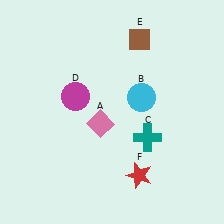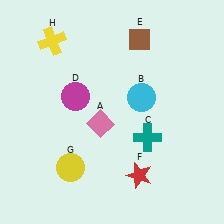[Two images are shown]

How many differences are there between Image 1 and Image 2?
There are 2 differences between the two images.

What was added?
A yellow circle (G), a yellow cross (H) were added in Image 2.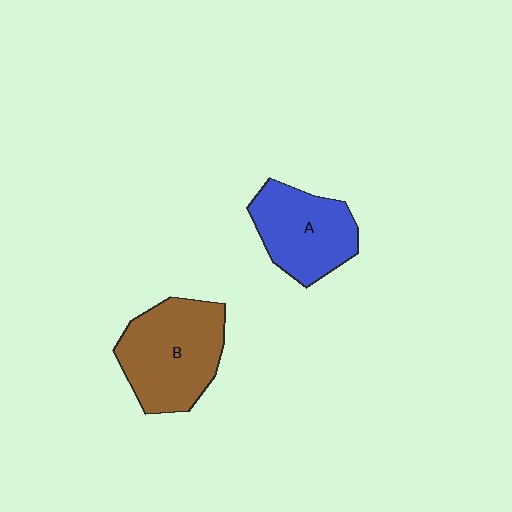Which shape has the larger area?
Shape B (brown).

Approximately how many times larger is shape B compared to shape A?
Approximately 1.2 times.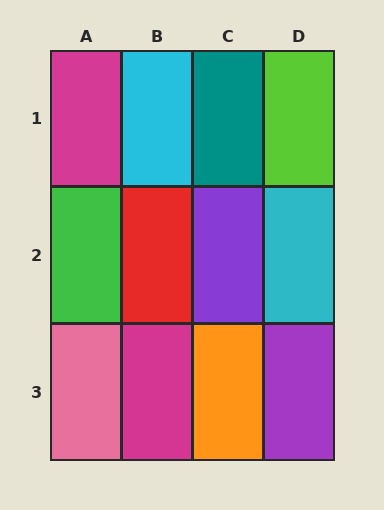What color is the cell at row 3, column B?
Magenta.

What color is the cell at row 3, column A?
Pink.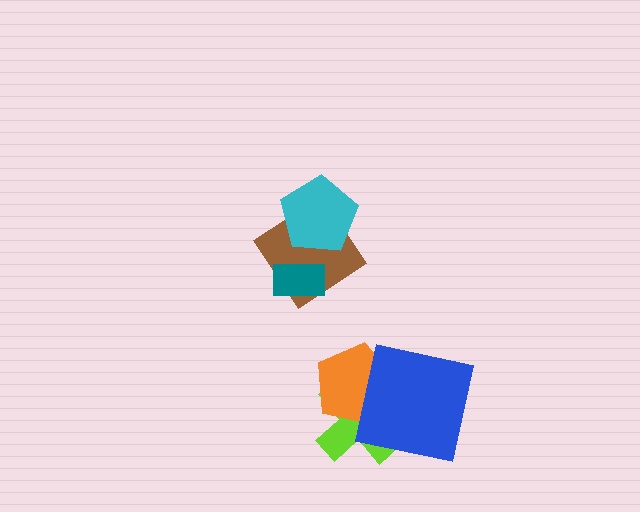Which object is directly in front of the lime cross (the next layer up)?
The orange pentagon is directly in front of the lime cross.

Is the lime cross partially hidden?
Yes, it is partially covered by another shape.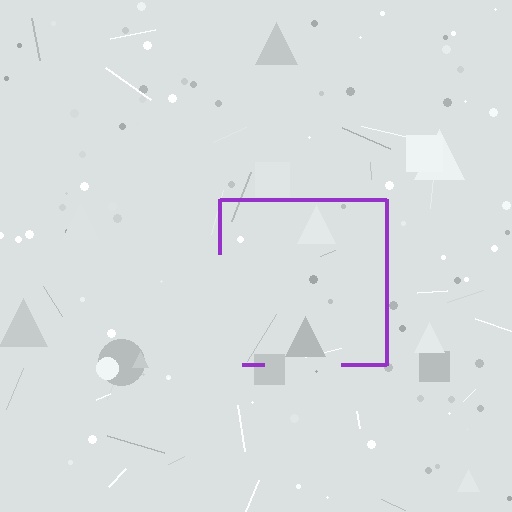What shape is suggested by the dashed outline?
The dashed outline suggests a square.